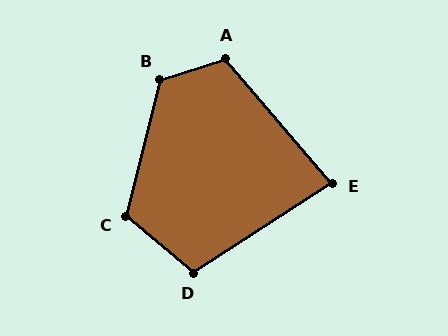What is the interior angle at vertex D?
Approximately 107 degrees (obtuse).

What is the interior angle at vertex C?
Approximately 116 degrees (obtuse).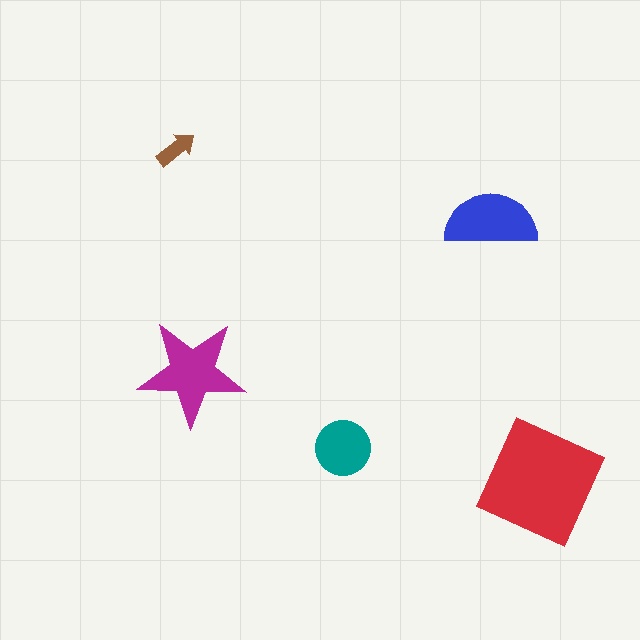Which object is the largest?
The red square.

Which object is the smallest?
The brown arrow.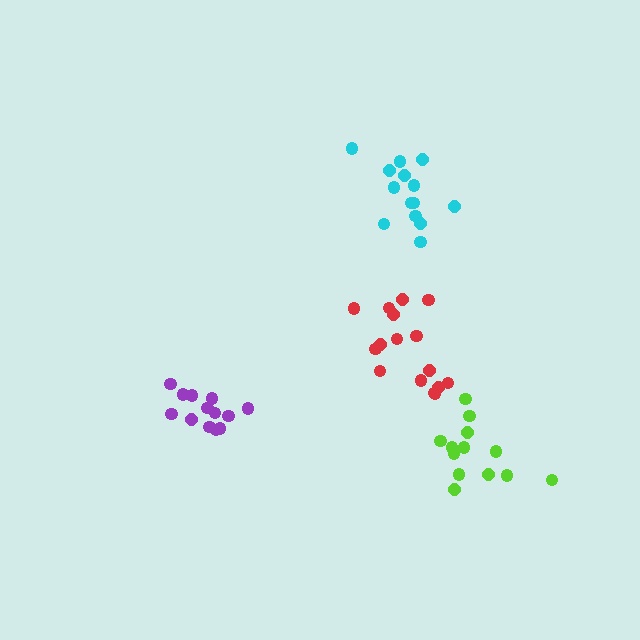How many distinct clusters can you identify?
There are 4 distinct clusters.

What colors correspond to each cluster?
The clusters are colored: purple, cyan, red, lime.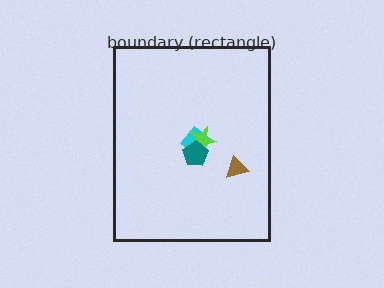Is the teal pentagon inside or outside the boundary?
Inside.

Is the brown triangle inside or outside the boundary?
Inside.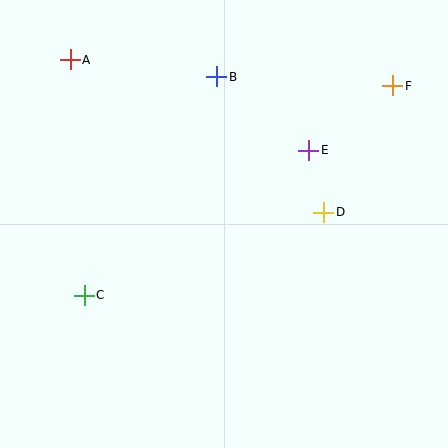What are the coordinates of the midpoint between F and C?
The midpoint between F and C is at (239, 190).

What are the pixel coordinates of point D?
Point D is at (324, 212).